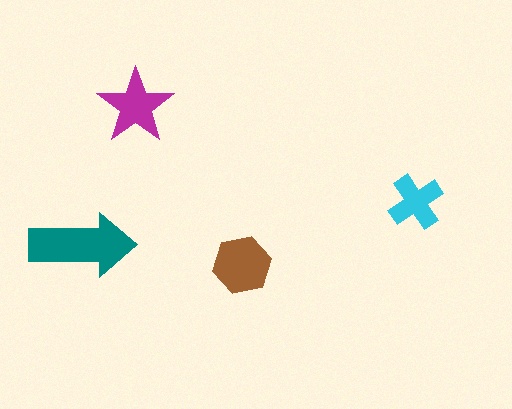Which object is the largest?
The teal arrow.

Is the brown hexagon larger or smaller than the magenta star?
Larger.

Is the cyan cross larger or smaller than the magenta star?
Smaller.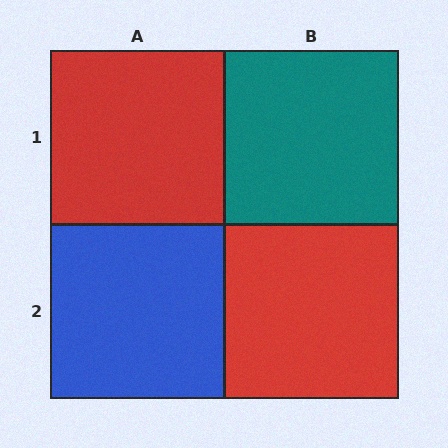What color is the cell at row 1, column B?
Teal.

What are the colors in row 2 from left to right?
Blue, red.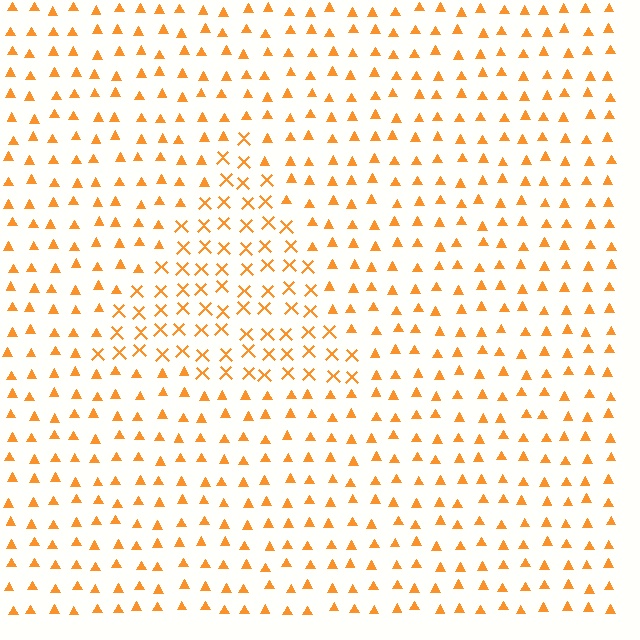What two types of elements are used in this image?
The image uses X marks inside the triangle region and triangles outside it.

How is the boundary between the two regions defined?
The boundary is defined by a change in element shape: X marks inside vs. triangles outside. All elements share the same color and spacing.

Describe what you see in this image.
The image is filled with small orange elements arranged in a uniform grid. A triangle-shaped region contains X marks, while the surrounding area contains triangles. The boundary is defined purely by the change in element shape.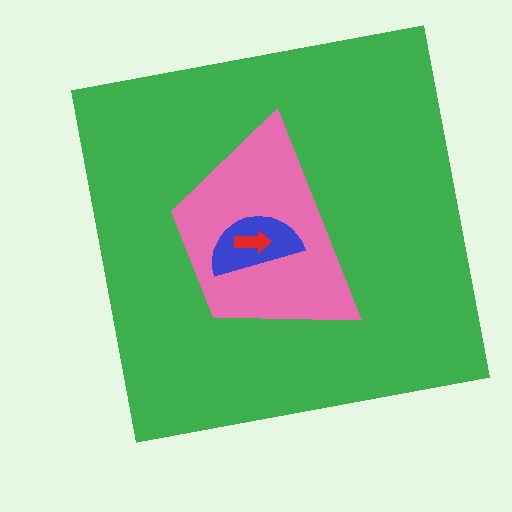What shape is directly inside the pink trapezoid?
The blue semicircle.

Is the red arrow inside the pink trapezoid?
Yes.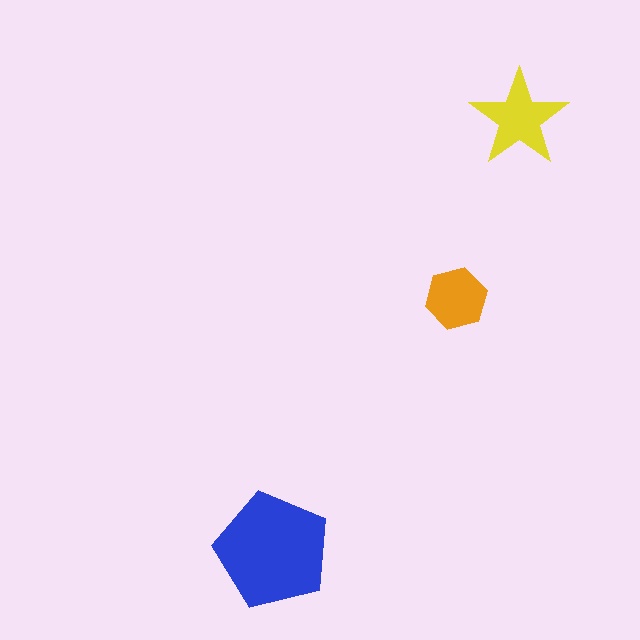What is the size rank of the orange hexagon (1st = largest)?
3rd.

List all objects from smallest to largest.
The orange hexagon, the yellow star, the blue pentagon.